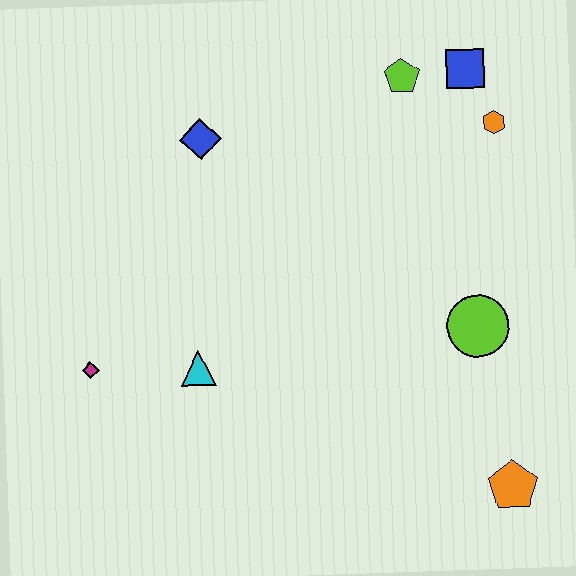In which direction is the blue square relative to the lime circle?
The blue square is above the lime circle.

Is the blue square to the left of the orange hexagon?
Yes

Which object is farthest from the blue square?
The magenta diamond is farthest from the blue square.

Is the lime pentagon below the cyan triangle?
No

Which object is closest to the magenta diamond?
The cyan triangle is closest to the magenta diamond.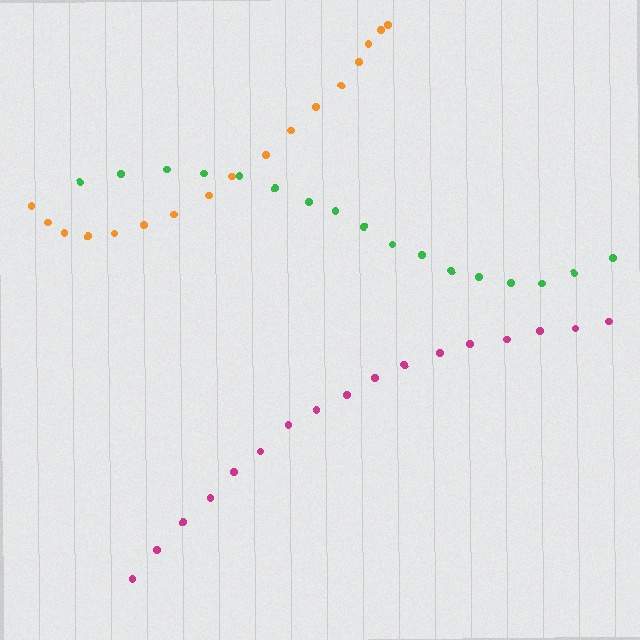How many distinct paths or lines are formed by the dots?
There are 3 distinct paths.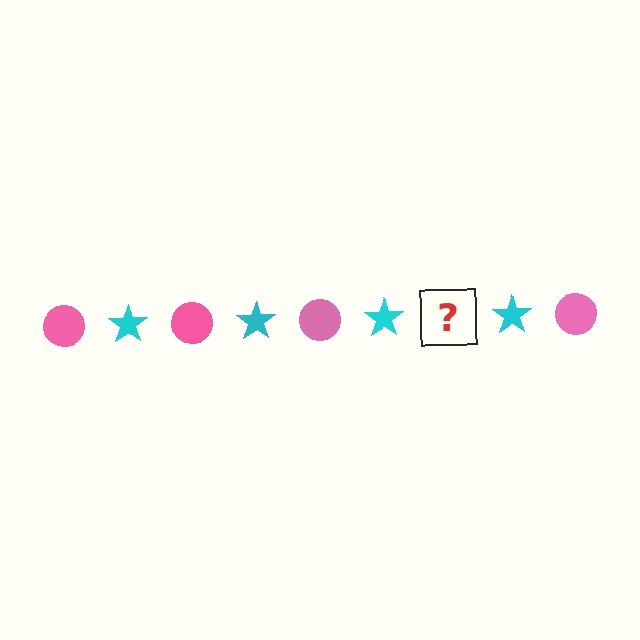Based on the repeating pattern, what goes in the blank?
The blank should be a pink circle.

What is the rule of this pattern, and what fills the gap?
The rule is that the pattern alternates between pink circle and cyan star. The gap should be filled with a pink circle.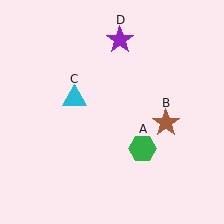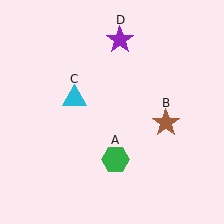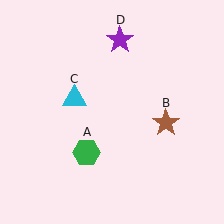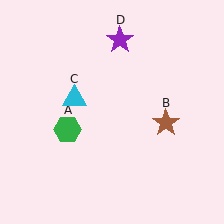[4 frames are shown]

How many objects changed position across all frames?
1 object changed position: green hexagon (object A).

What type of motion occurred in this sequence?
The green hexagon (object A) rotated clockwise around the center of the scene.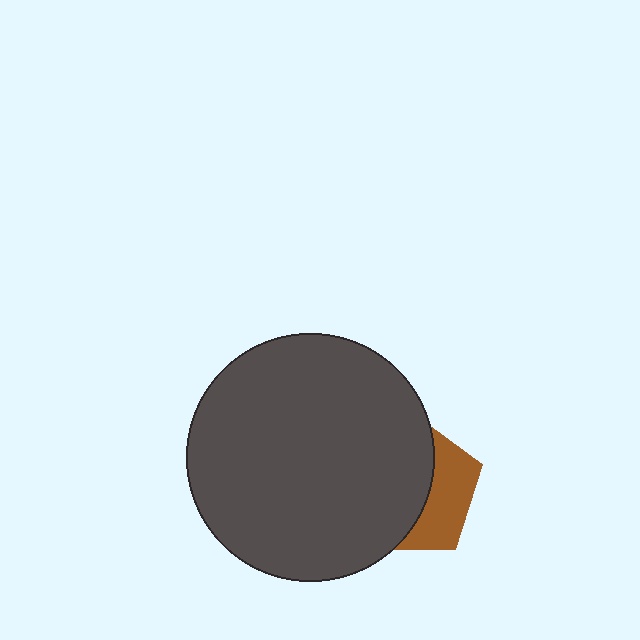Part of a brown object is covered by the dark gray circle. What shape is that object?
It is a pentagon.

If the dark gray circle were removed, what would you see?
You would see the complete brown pentagon.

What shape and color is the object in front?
The object in front is a dark gray circle.